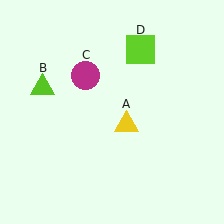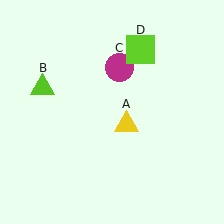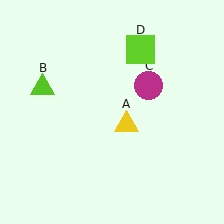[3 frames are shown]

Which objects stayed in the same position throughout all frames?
Yellow triangle (object A) and lime triangle (object B) and lime square (object D) remained stationary.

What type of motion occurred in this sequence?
The magenta circle (object C) rotated clockwise around the center of the scene.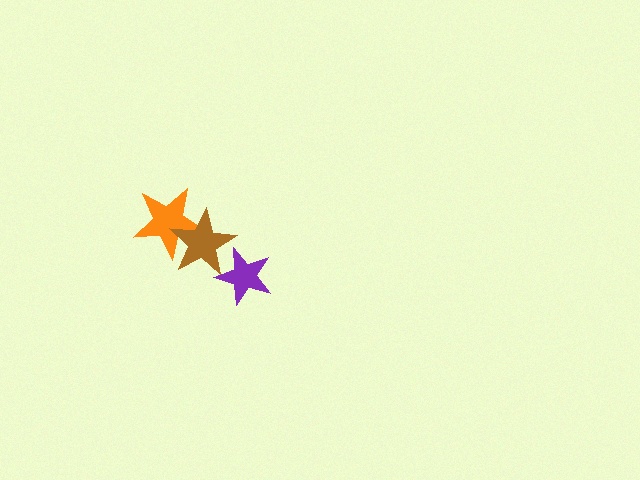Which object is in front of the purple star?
The brown star is in front of the purple star.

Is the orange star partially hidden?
Yes, it is partially covered by another shape.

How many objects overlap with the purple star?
1 object overlaps with the purple star.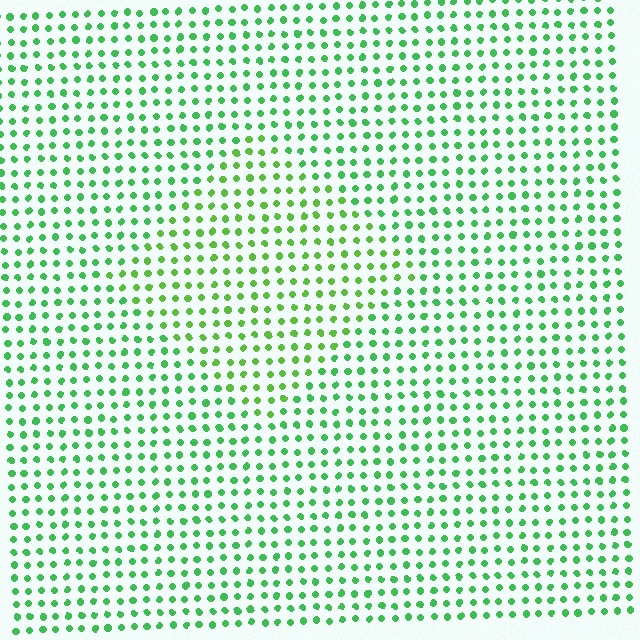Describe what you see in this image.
The image is filled with small green elements in a uniform arrangement. A diamond-shaped region is visible where the elements are tinted to a slightly different hue, forming a subtle color boundary.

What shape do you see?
I see a diamond.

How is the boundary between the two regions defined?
The boundary is defined purely by a slight shift in hue (about 24 degrees). Spacing, size, and orientation are identical on both sides.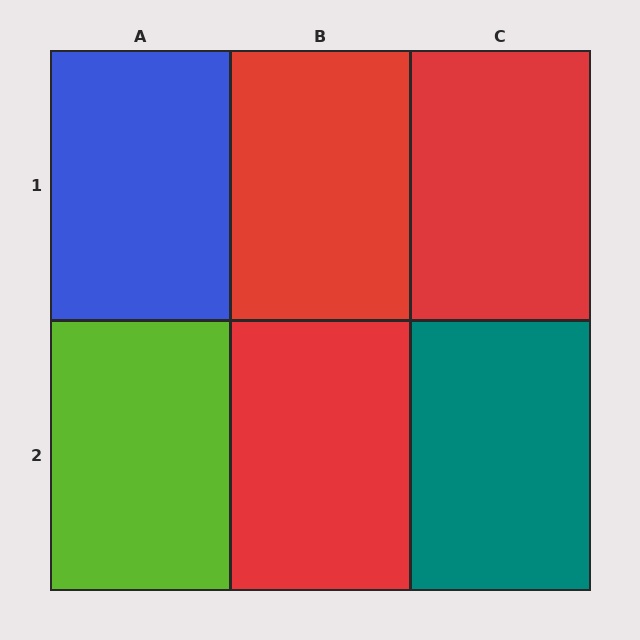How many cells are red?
3 cells are red.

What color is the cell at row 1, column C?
Red.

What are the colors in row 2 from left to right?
Lime, red, teal.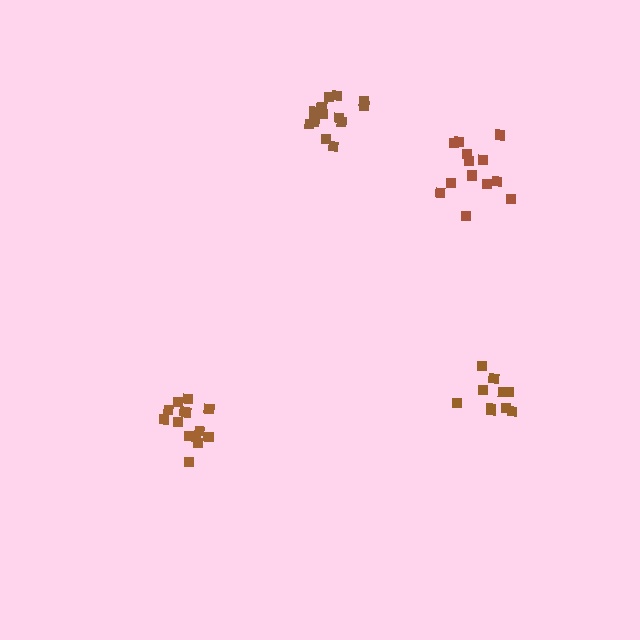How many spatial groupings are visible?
There are 4 spatial groupings.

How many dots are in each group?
Group 1: 13 dots, Group 2: 14 dots, Group 3: 13 dots, Group 4: 10 dots (50 total).